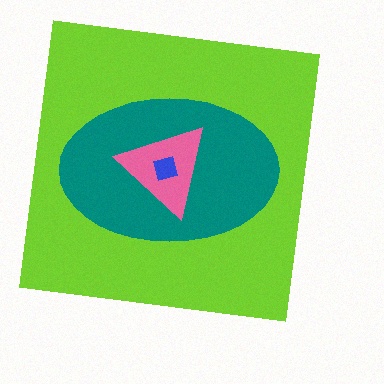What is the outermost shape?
The lime square.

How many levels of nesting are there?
4.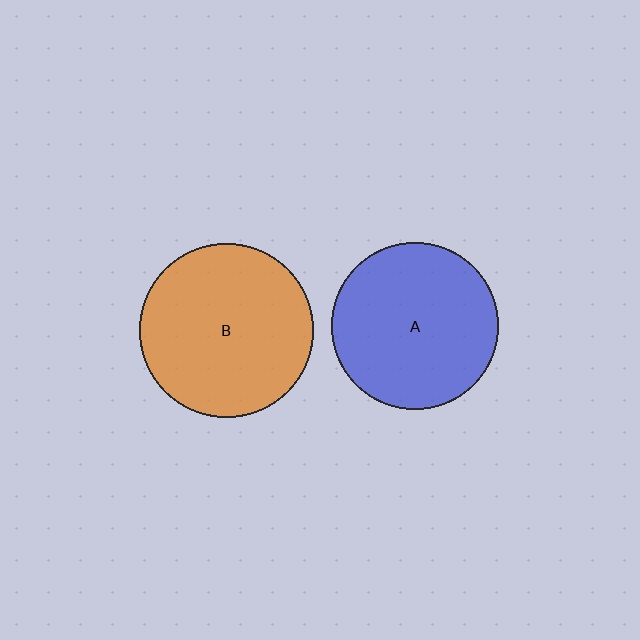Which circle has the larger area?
Circle B (orange).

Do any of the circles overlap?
No, none of the circles overlap.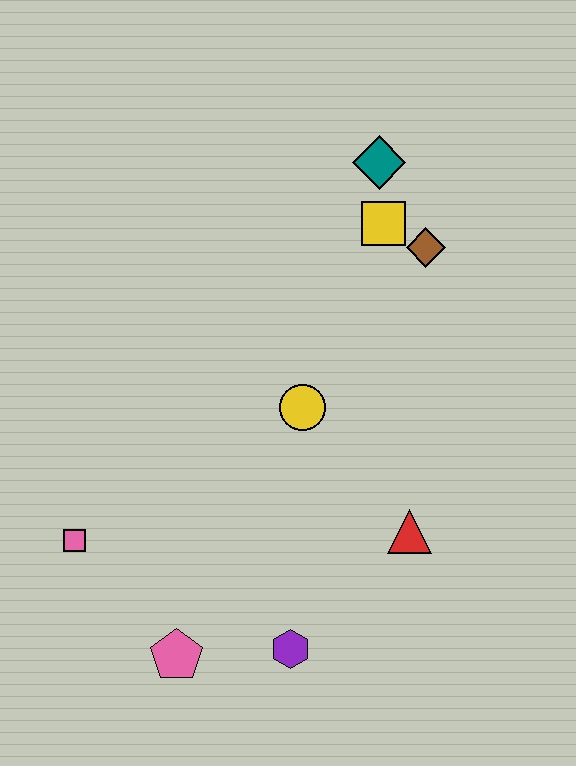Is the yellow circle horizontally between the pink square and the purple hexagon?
No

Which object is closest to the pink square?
The pink pentagon is closest to the pink square.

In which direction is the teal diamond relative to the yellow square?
The teal diamond is above the yellow square.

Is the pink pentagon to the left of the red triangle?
Yes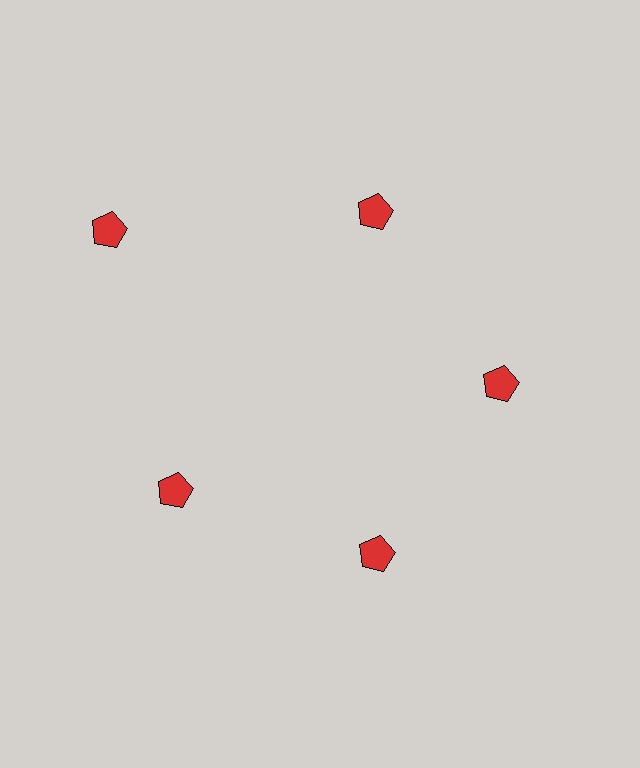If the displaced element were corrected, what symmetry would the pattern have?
It would have 5-fold rotational symmetry — the pattern would map onto itself every 72 degrees.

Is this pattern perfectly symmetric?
No. The 5 red pentagons are arranged in a ring, but one element near the 10 o'clock position is pushed outward from the center, breaking the 5-fold rotational symmetry.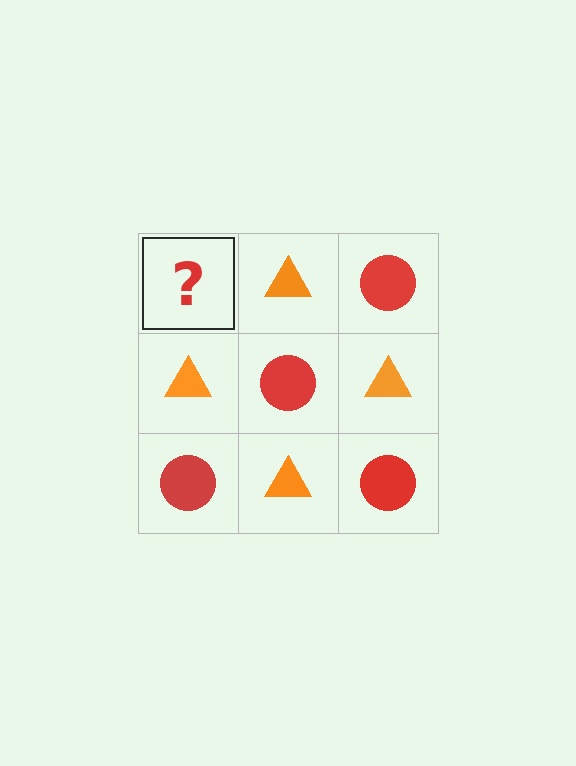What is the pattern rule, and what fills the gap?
The rule is that it alternates red circle and orange triangle in a checkerboard pattern. The gap should be filled with a red circle.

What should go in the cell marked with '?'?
The missing cell should contain a red circle.